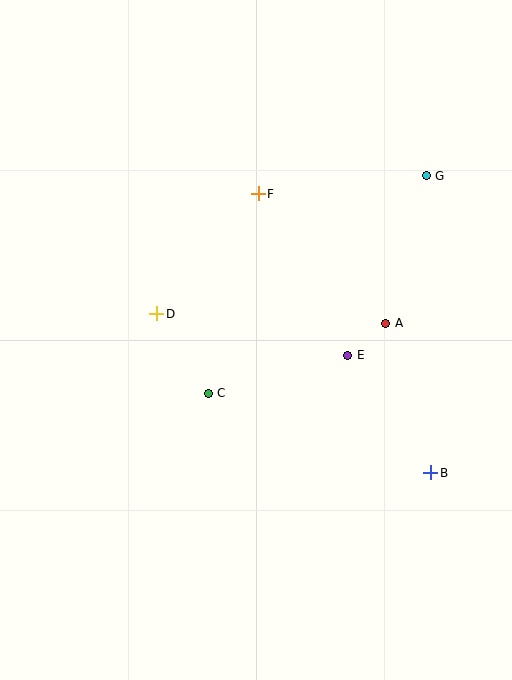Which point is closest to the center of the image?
Point C at (208, 393) is closest to the center.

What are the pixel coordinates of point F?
Point F is at (258, 194).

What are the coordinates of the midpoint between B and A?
The midpoint between B and A is at (408, 398).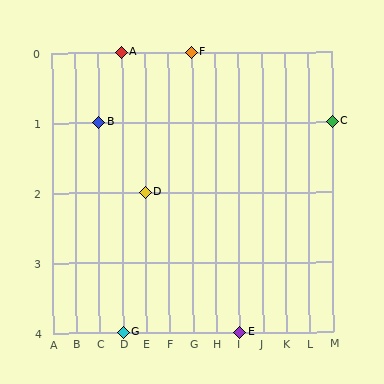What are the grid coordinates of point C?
Point C is at grid coordinates (M, 1).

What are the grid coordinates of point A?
Point A is at grid coordinates (D, 0).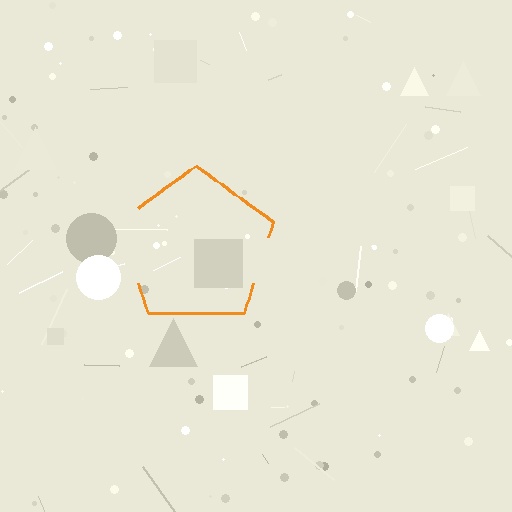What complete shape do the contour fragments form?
The contour fragments form a pentagon.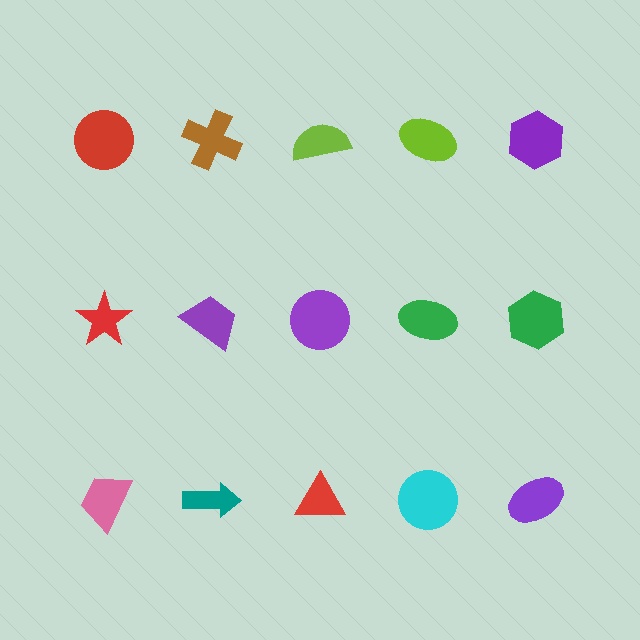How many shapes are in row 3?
5 shapes.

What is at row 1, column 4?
A lime ellipse.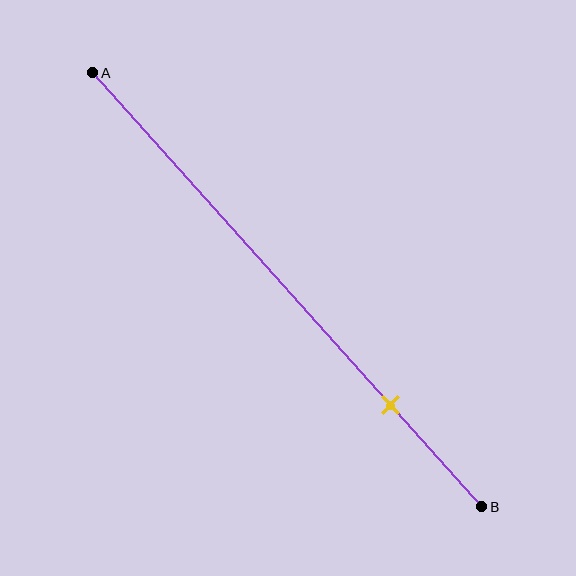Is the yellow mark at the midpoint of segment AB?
No, the mark is at about 75% from A, not at the 50% midpoint.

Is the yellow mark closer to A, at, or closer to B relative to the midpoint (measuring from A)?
The yellow mark is closer to point B than the midpoint of segment AB.